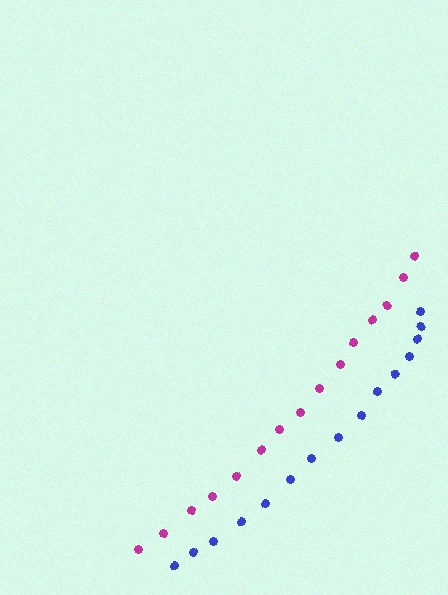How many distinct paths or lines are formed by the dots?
There are 2 distinct paths.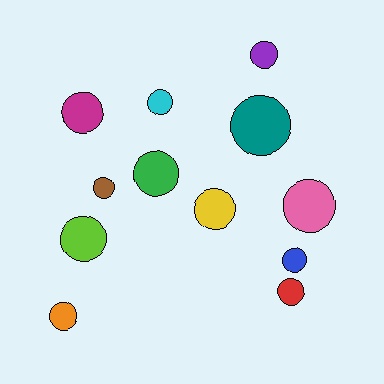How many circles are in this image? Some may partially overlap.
There are 12 circles.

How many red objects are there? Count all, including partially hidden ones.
There is 1 red object.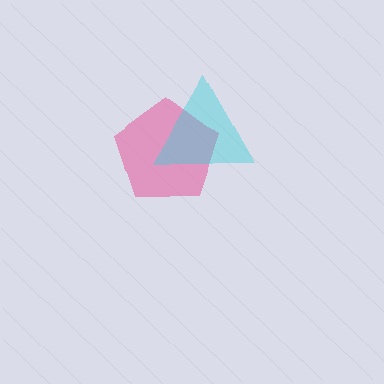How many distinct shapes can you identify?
There are 2 distinct shapes: a pink pentagon, a cyan triangle.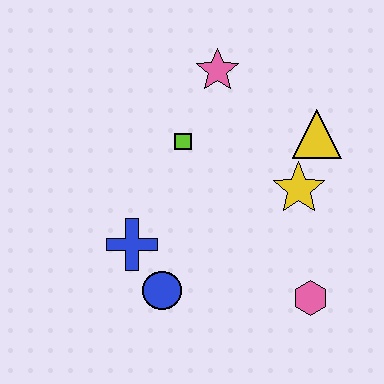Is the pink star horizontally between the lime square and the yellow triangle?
Yes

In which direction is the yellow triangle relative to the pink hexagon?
The yellow triangle is above the pink hexagon.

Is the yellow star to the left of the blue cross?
No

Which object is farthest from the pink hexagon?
The pink star is farthest from the pink hexagon.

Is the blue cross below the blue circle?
No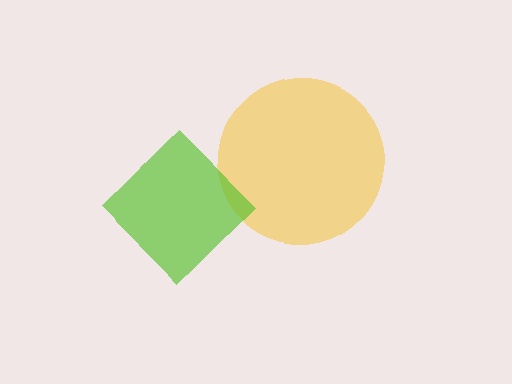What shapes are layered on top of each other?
The layered shapes are: a yellow circle, a lime diamond.